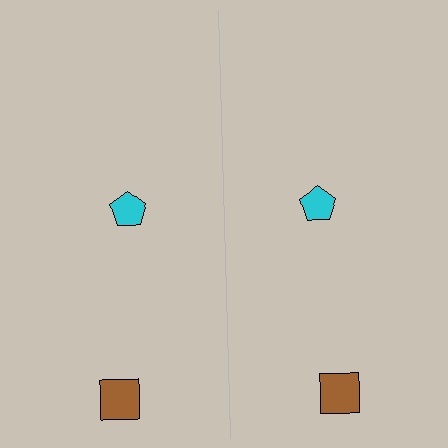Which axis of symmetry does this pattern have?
The pattern has a vertical axis of symmetry running through the center of the image.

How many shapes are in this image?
There are 4 shapes in this image.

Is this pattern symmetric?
Yes, this pattern has bilateral (reflection) symmetry.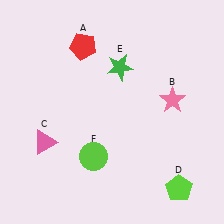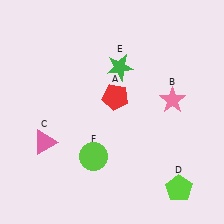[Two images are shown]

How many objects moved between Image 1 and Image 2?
1 object moved between the two images.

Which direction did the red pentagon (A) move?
The red pentagon (A) moved down.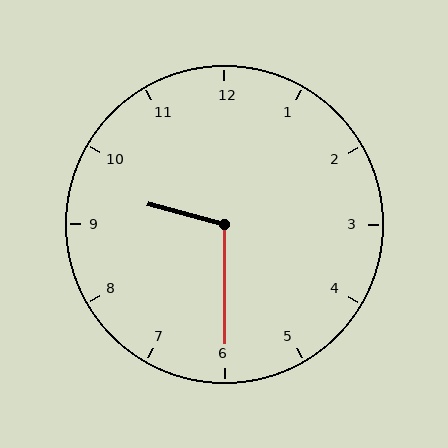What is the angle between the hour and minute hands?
Approximately 105 degrees.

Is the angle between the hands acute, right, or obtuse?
It is obtuse.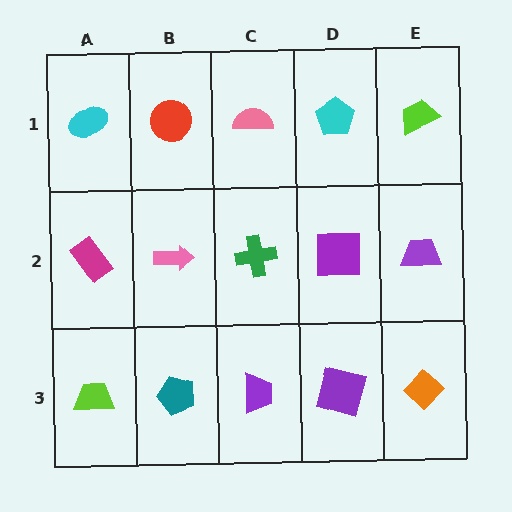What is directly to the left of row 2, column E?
A purple square.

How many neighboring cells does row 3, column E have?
2.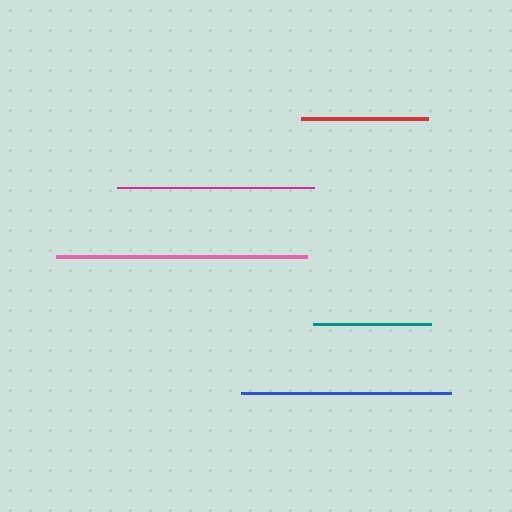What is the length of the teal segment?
The teal segment is approximately 118 pixels long.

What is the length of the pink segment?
The pink segment is approximately 251 pixels long.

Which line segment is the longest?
The pink line is the longest at approximately 251 pixels.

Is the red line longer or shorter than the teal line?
The red line is longer than the teal line.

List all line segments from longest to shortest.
From longest to shortest: pink, blue, magenta, red, teal.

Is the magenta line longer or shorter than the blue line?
The blue line is longer than the magenta line.